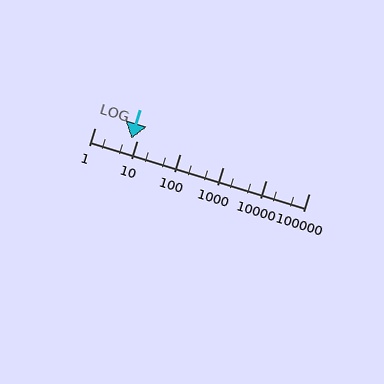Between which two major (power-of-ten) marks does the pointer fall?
The pointer is between 1 and 10.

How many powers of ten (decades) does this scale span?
The scale spans 5 decades, from 1 to 100000.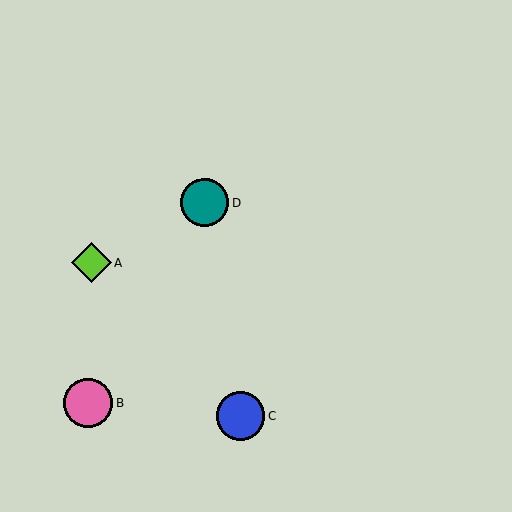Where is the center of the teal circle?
The center of the teal circle is at (205, 202).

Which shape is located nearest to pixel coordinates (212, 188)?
The teal circle (labeled D) at (205, 202) is nearest to that location.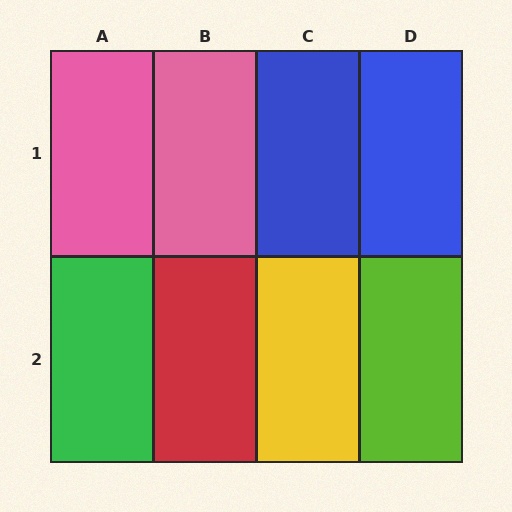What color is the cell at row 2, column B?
Red.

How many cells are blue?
2 cells are blue.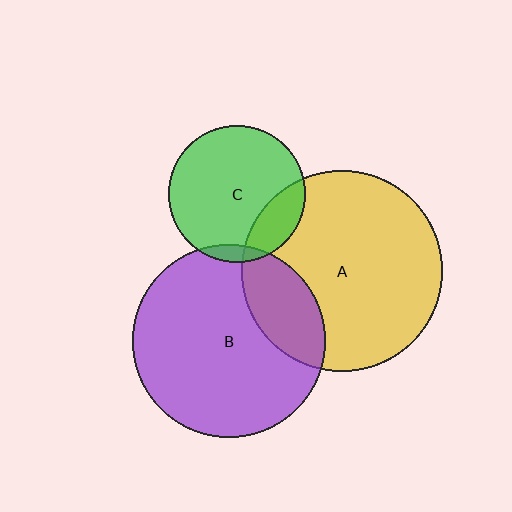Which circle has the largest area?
Circle A (yellow).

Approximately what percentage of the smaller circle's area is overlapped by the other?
Approximately 20%.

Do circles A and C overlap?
Yes.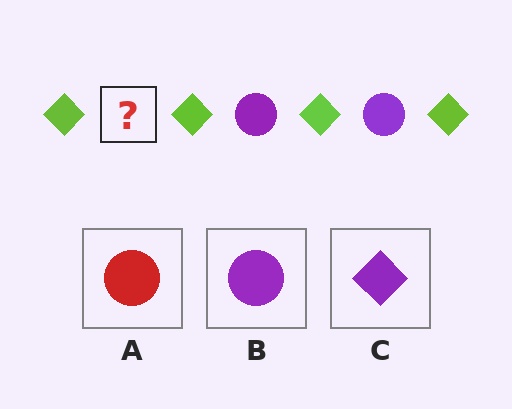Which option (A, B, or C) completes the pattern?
B.